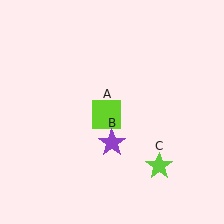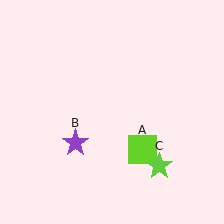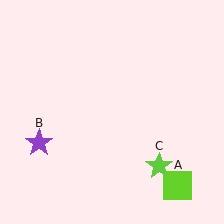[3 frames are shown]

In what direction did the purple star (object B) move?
The purple star (object B) moved left.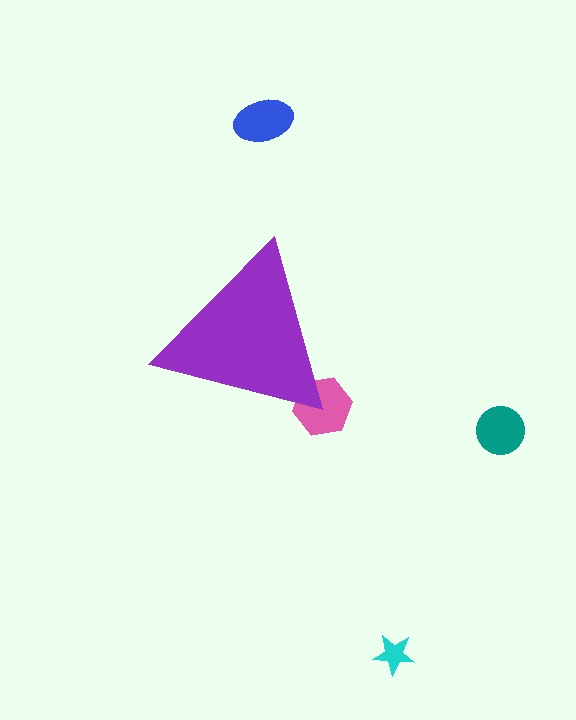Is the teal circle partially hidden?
No, the teal circle is fully visible.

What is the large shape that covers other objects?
A purple triangle.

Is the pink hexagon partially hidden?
Yes, the pink hexagon is partially hidden behind the purple triangle.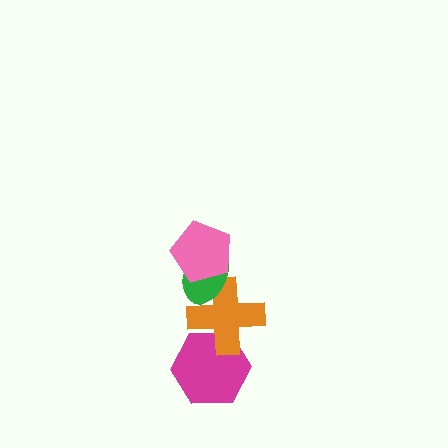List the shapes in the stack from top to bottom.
From top to bottom: the pink pentagon, the green ellipse, the orange cross, the magenta hexagon.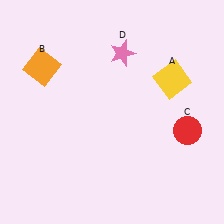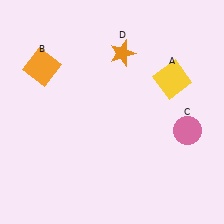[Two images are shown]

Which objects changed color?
C changed from red to pink. D changed from pink to orange.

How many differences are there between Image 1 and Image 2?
There are 2 differences between the two images.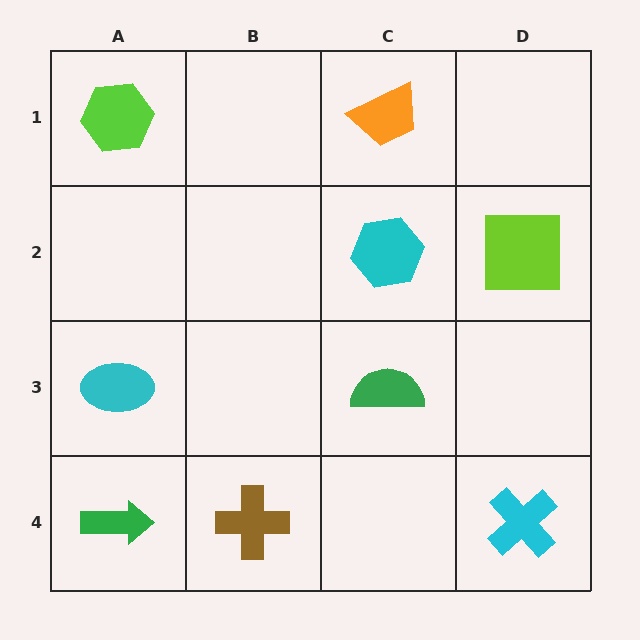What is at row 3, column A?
A cyan ellipse.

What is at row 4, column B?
A brown cross.